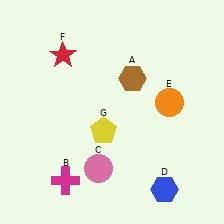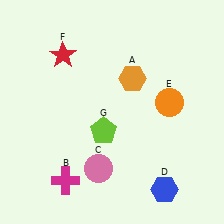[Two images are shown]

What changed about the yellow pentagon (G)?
In Image 1, G is yellow. In Image 2, it changed to lime.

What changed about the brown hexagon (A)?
In Image 1, A is brown. In Image 2, it changed to orange.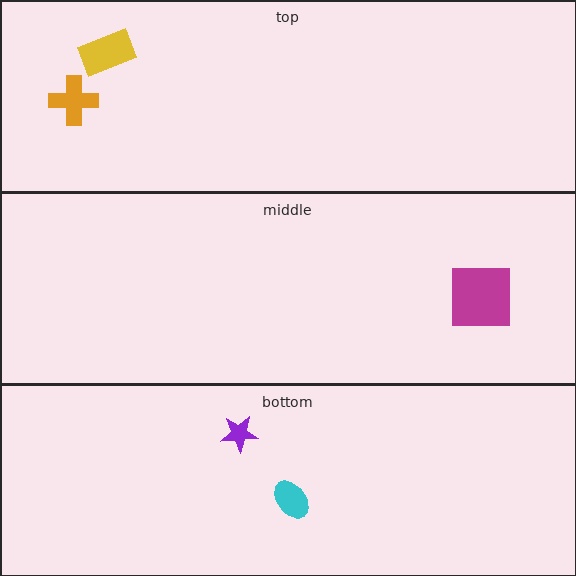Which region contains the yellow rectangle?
The top region.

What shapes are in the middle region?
The magenta square.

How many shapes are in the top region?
2.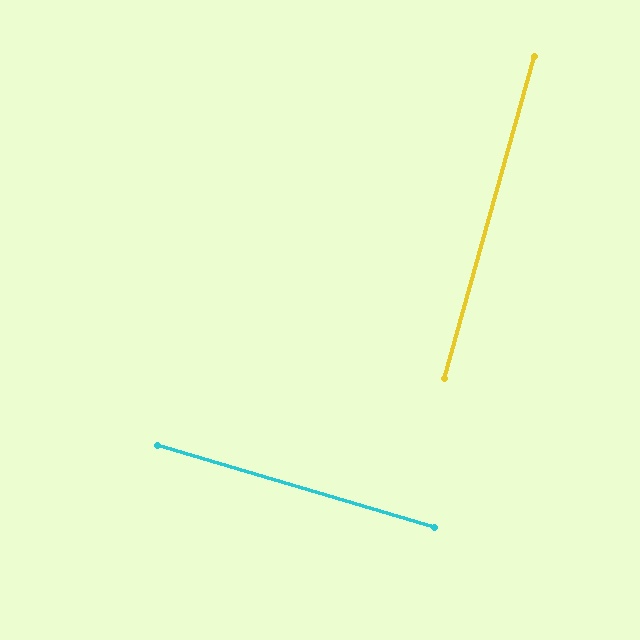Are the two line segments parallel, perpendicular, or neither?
Perpendicular — they meet at approximately 89°.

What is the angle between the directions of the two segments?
Approximately 89 degrees.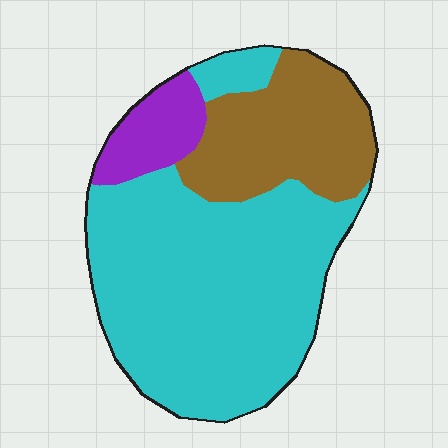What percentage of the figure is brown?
Brown takes up about one quarter (1/4) of the figure.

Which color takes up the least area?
Purple, at roughly 10%.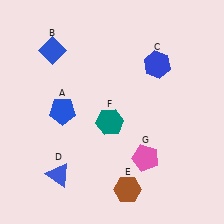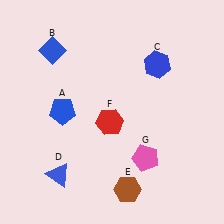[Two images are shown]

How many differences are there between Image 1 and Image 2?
There is 1 difference between the two images.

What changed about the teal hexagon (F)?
In Image 1, F is teal. In Image 2, it changed to red.